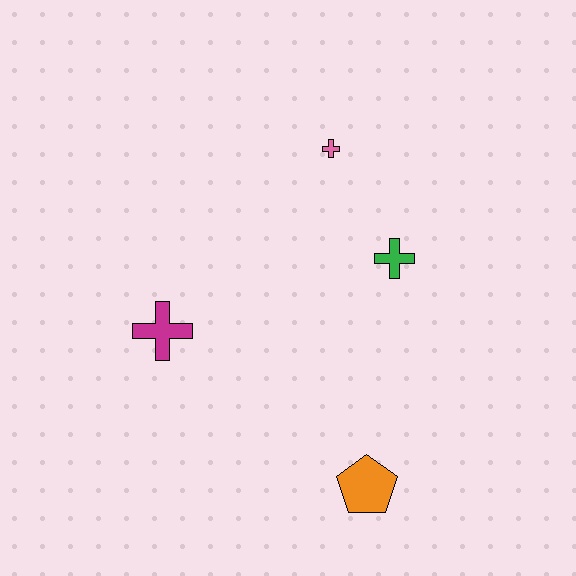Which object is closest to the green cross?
The pink cross is closest to the green cross.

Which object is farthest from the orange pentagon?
The pink cross is farthest from the orange pentagon.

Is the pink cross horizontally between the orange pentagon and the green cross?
No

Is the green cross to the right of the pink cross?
Yes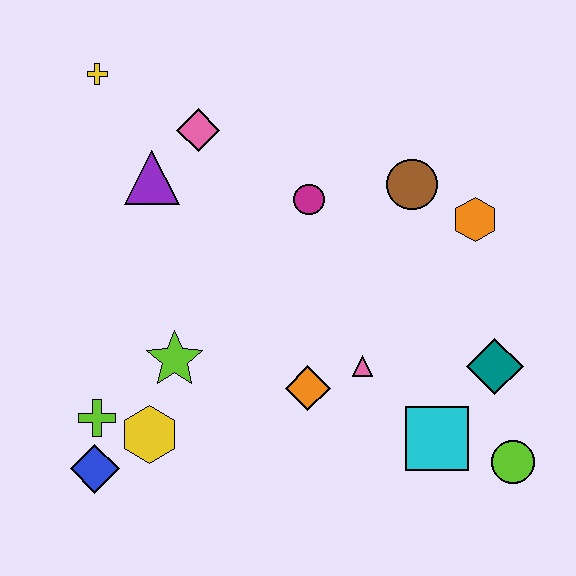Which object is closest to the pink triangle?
The orange diamond is closest to the pink triangle.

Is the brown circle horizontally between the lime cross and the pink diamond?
No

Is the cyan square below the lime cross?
Yes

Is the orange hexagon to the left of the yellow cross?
No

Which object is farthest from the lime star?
The lime circle is farthest from the lime star.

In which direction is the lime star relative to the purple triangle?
The lime star is below the purple triangle.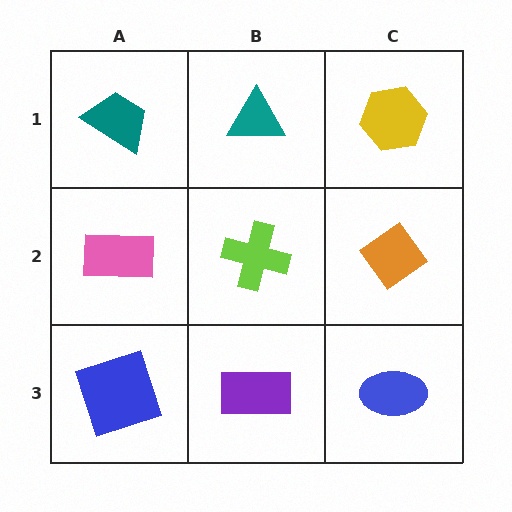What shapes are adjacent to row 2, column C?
A yellow hexagon (row 1, column C), a blue ellipse (row 3, column C), a lime cross (row 2, column B).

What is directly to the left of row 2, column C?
A lime cross.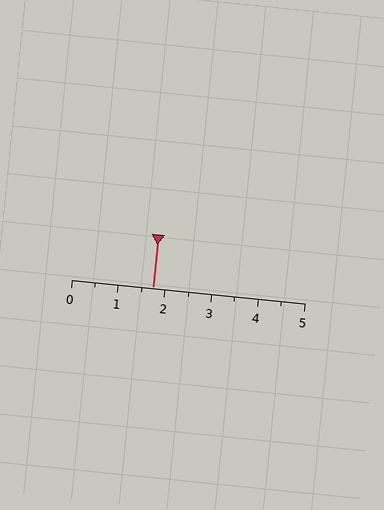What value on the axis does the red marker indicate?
The marker indicates approximately 1.8.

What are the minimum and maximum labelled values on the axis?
The axis runs from 0 to 5.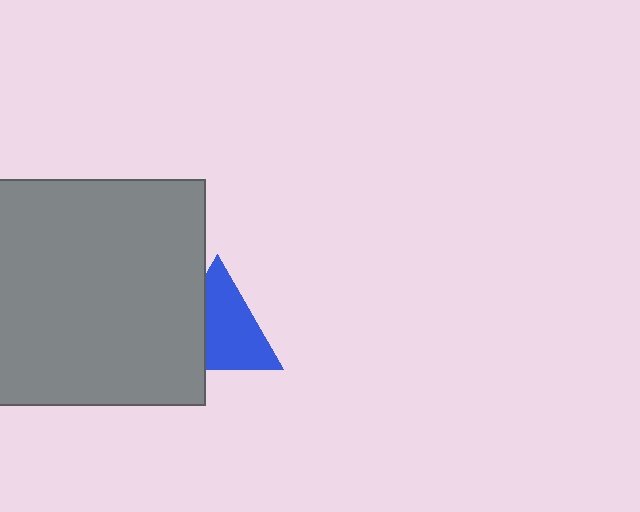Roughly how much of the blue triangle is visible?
Most of it is visible (roughly 66%).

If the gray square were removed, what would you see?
You would see the complete blue triangle.